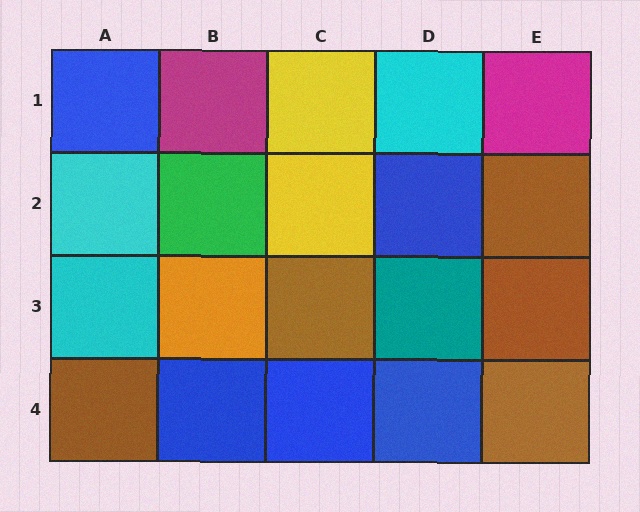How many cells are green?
1 cell is green.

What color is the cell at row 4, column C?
Blue.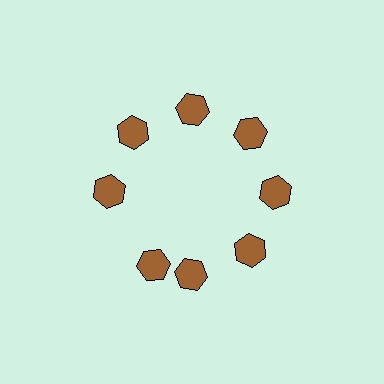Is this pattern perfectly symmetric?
No. The 8 brown hexagons are arranged in a ring, but one element near the 8 o'clock position is rotated out of alignment along the ring, breaking the 8-fold rotational symmetry.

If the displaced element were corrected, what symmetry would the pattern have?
It would have 8-fold rotational symmetry — the pattern would map onto itself every 45 degrees.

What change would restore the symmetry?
The symmetry would be restored by rotating it back into even spacing with its neighbors so that all 8 hexagons sit at equal angles and equal distance from the center.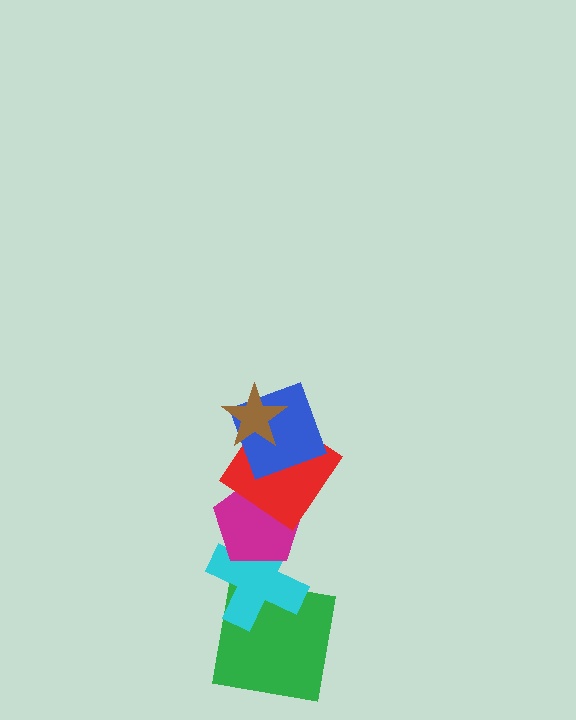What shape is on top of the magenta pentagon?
The red diamond is on top of the magenta pentagon.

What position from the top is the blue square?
The blue square is 2nd from the top.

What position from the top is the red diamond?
The red diamond is 3rd from the top.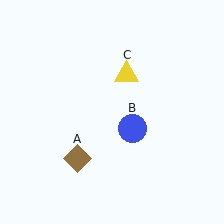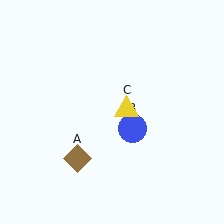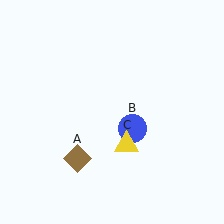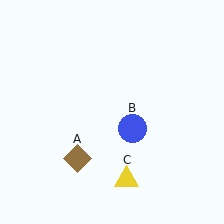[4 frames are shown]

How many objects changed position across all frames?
1 object changed position: yellow triangle (object C).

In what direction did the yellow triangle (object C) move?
The yellow triangle (object C) moved down.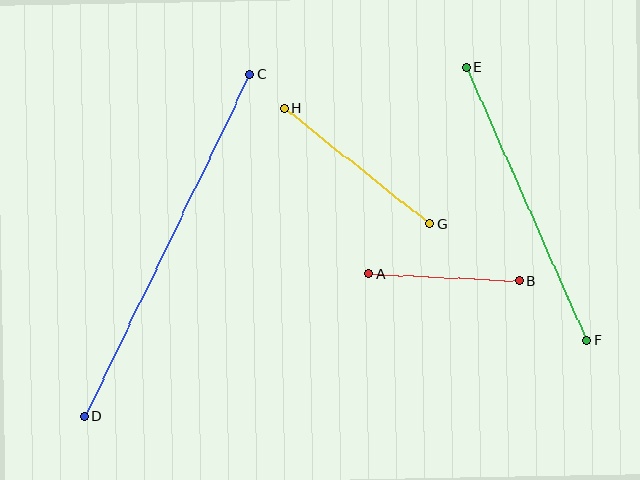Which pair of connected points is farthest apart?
Points C and D are farthest apart.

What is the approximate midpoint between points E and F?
The midpoint is at approximately (526, 204) pixels.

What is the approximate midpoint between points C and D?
The midpoint is at approximately (167, 246) pixels.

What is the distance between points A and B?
The distance is approximately 151 pixels.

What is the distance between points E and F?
The distance is approximately 298 pixels.